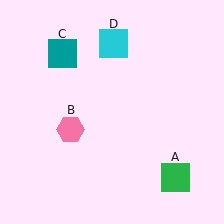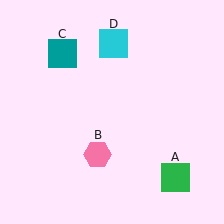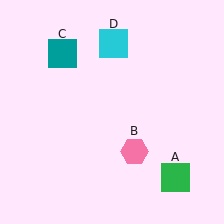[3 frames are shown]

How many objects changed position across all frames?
1 object changed position: pink hexagon (object B).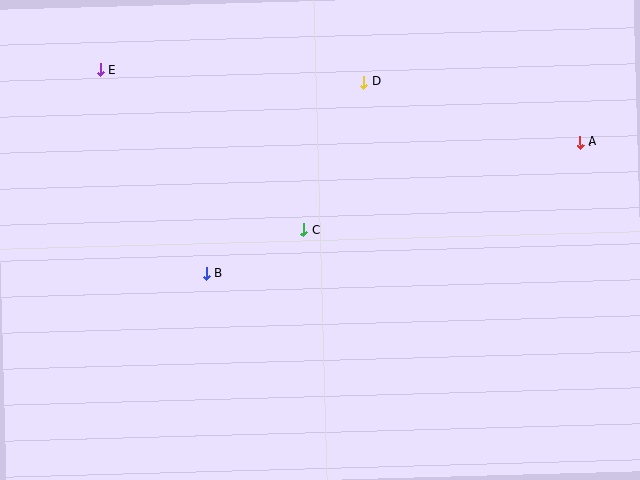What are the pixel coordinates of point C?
Point C is at (304, 230).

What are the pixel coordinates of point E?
Point E is at (101, 70).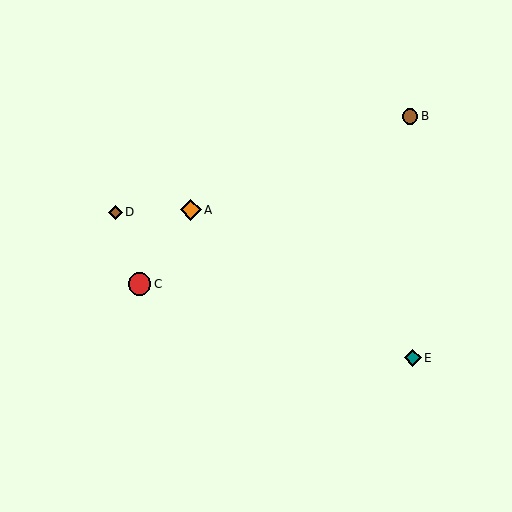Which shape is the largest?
The red circle (labeled C) is the largest.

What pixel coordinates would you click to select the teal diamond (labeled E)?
Click at (413, 358) to select the teal diamond E.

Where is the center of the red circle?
The center of the red circle is at (140, 284).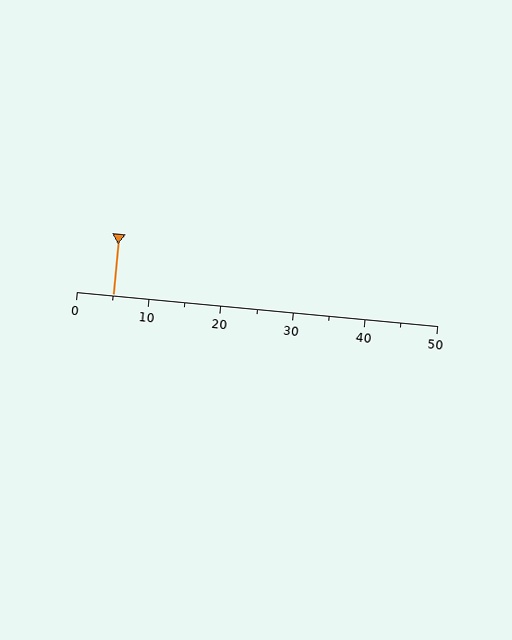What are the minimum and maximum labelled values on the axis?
The axis runs from 0 to 50.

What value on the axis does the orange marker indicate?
The marker indicates approximately 5.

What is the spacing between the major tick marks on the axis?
The major ticks are spaced 10 apart.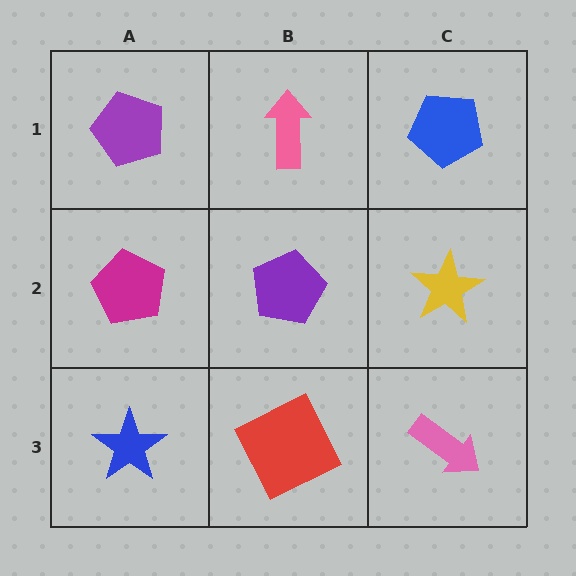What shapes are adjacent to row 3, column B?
A purple pentagon (row 2, column B), a blue star (row 3, column A), a pink arrow (row 3, column C).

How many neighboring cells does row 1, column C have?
2.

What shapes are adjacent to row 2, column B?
A pink arrow (row 1, column B), a red square (row 3, column B), a magenta pentagon (row 2, column A), a yellow star (row 2, column C).